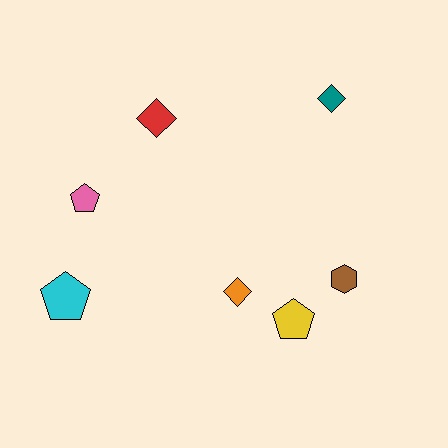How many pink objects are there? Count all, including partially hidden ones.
There is 1 pink object.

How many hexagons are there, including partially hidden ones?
There is 1 hexagon.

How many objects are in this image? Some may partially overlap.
There are 7 objects.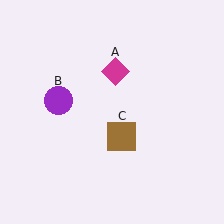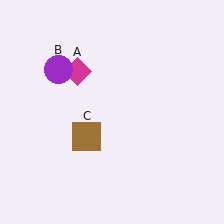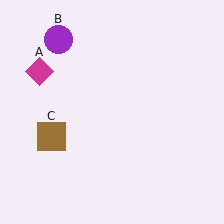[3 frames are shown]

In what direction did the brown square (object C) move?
The brown square (object C) moved left.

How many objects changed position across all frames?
3 objects changed position: magenta diamond (object A), purple circle (object B), brown square (object C).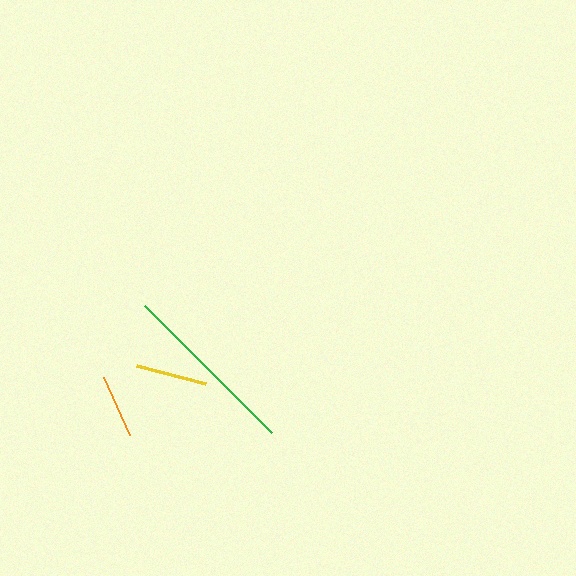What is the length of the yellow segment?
The yellow segment is approximately 72 pixels long.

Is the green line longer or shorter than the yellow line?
The green line is longer than the yellow line.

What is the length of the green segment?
The green segment is approximately 180 pixels long.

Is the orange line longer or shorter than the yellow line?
The yellow line is longer than the orange line.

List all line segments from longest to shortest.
From longest to shortest: green, yellow, orange.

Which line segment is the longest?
The green line is the longest at approximately 180 pixels.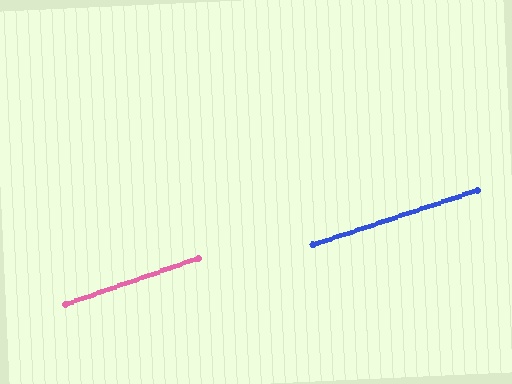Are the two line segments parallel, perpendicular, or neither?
Parallel — their directions differ by only 0.9°.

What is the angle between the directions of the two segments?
Approximately 1 degree.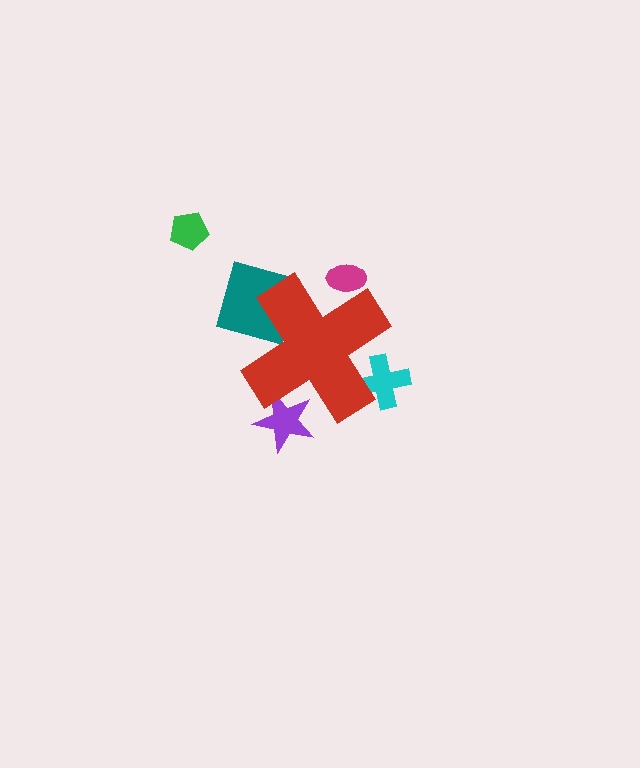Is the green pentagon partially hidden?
No, the green pentagon is fully visible.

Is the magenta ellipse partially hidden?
Yes, the magenta ellipse is partially hidden behind the red cross.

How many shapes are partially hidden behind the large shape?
4 shapes are partially hidden.